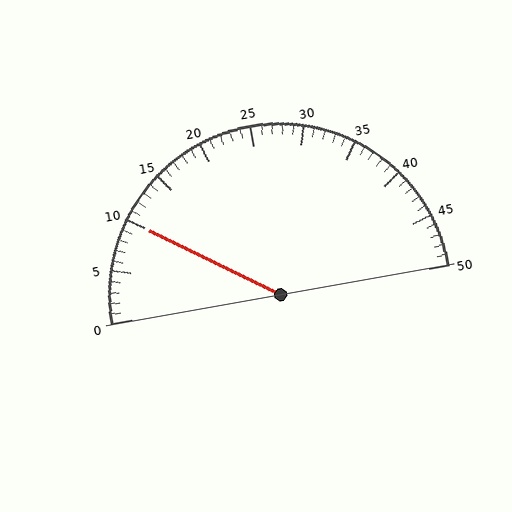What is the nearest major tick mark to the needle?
The nearest major tick mark is 10.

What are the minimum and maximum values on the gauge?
The gauge ranges from 0 to 50.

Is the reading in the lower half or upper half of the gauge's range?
The reading is in the lower half of the range (0 to 50).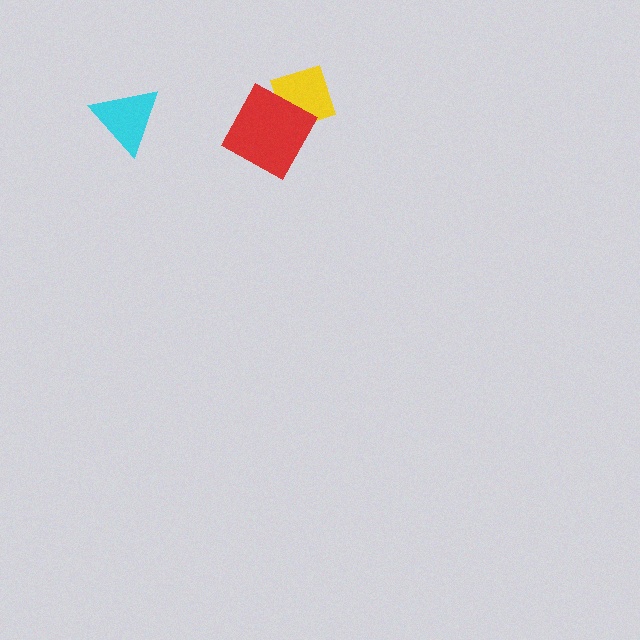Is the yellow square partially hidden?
Yes, it is partially covered by another shape.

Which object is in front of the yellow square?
The red diamond is in front of the yellow square.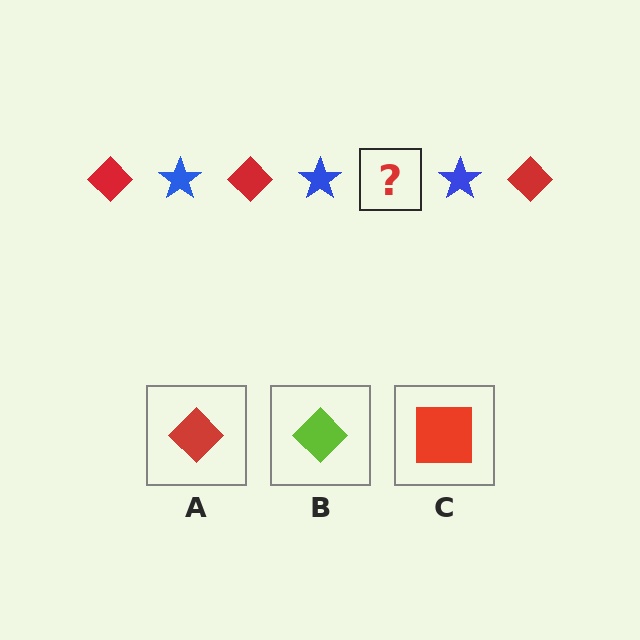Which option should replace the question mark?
Option A.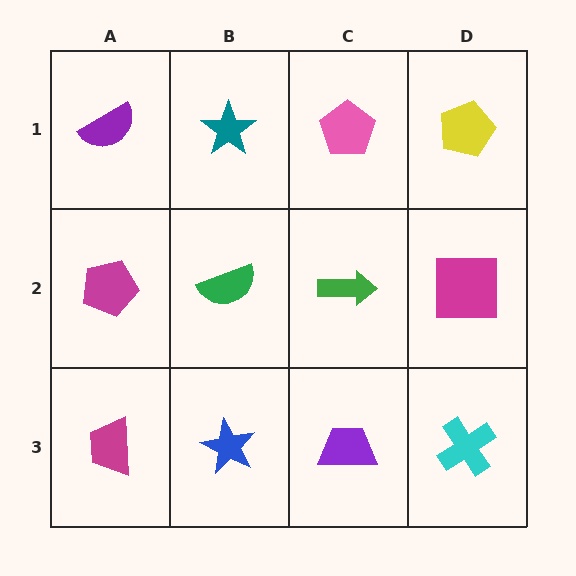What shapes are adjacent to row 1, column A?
A magenta pentagon (row 2, column A), a teal star (row 1, column B).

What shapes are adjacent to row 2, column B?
A teal star (row 1, column B), a blue star (row 3, column B), a magenta pentagon (row 2, column A), a green arrow (row 2, column C).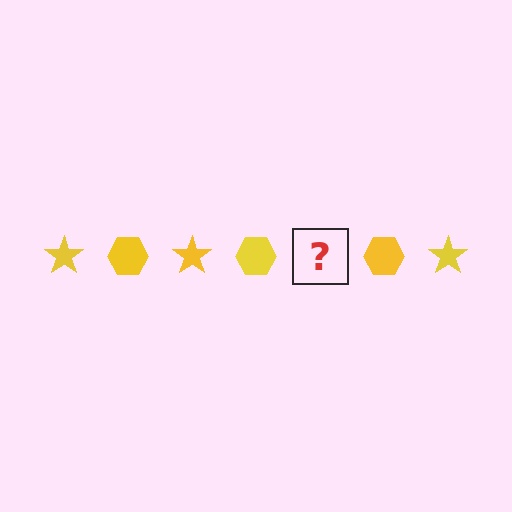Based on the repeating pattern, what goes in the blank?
The blank should be a yellow star.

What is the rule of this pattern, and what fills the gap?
The rule is that the pattern cycles through star, hexagon shapes in yellow. The gap should be filled with a yellow star.